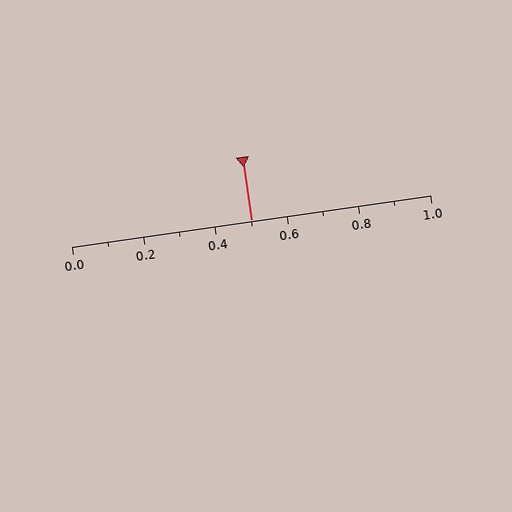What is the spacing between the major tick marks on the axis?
The major ticks are spaced 0.2 apart.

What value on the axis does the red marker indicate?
The marker indicates approximately 0.5.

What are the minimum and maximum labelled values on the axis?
The axis runs from 0.0 to 1.0.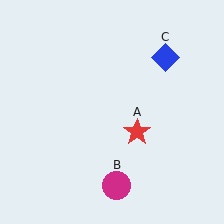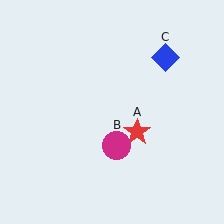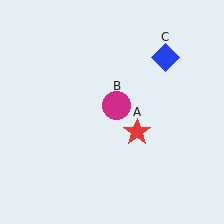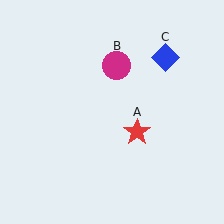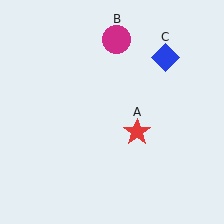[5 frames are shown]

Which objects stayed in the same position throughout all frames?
Red star (object A) and blue diamond (object C) remained stationary.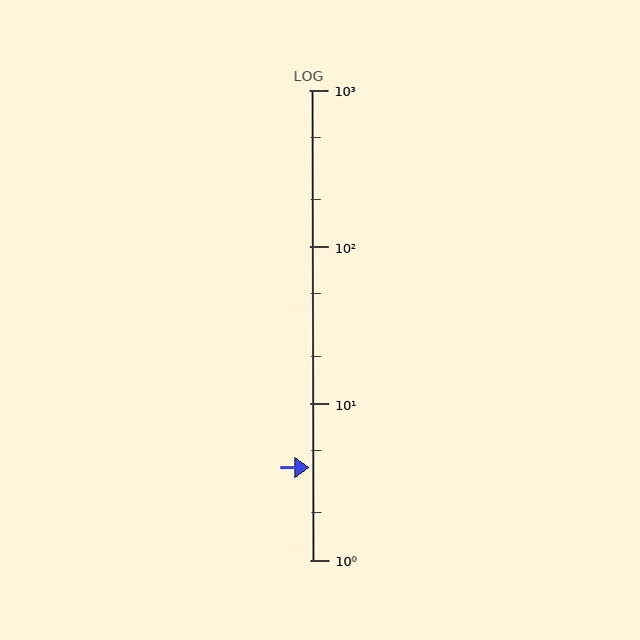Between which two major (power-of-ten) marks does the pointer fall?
The pointer is between 1 and 10.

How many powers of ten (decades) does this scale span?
The scale spans 3 decades, from 1 to 1000.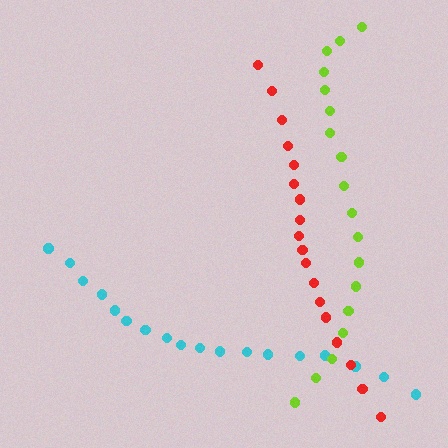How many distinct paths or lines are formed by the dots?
There are 3 distinct paths.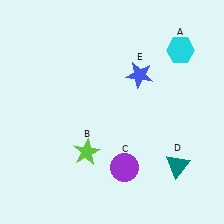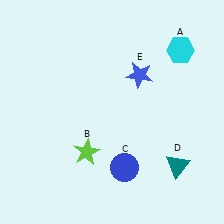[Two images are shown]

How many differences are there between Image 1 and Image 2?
There is 1 difference between the two images.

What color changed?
The circle (C) changed from purple in Image 1 to blue in Image 2.